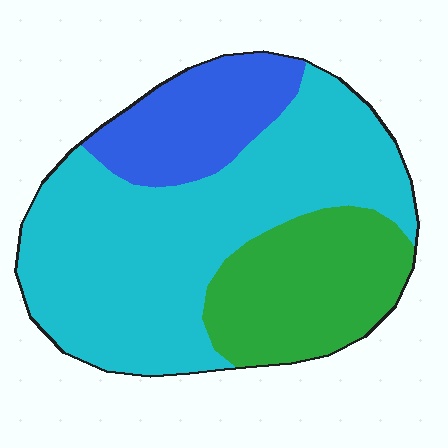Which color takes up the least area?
Blue, at roughly 20%.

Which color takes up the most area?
Cyan, at roughly 55%.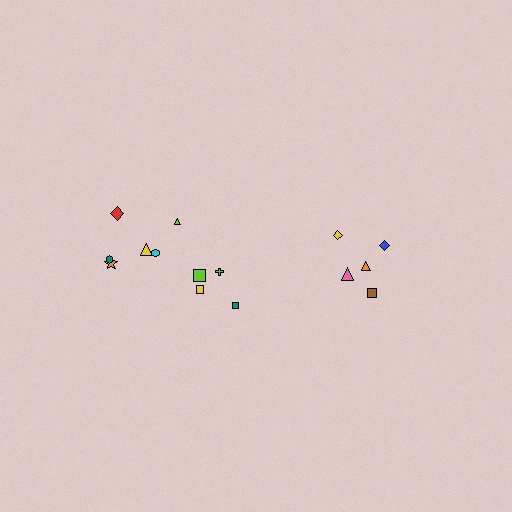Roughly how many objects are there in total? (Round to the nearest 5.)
Roughly 15 objects in total.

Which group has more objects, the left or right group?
The left group.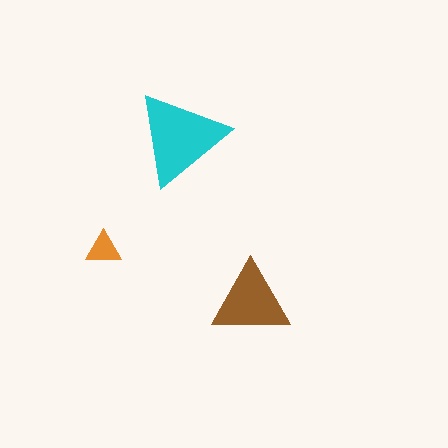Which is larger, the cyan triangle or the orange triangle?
The cyan one.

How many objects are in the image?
There are 3 objects in the image.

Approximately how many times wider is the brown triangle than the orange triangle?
About 2 times wider.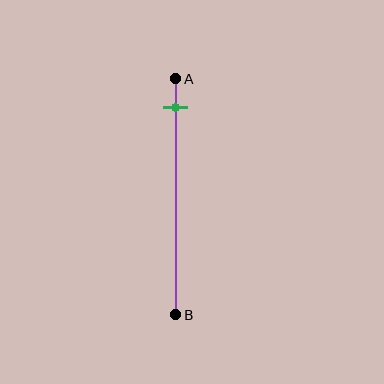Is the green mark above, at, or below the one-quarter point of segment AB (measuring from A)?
The green mark is above the one-quarter point of segment AB.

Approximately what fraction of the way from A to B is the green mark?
The green mark is approximately 10% of the way from A to B.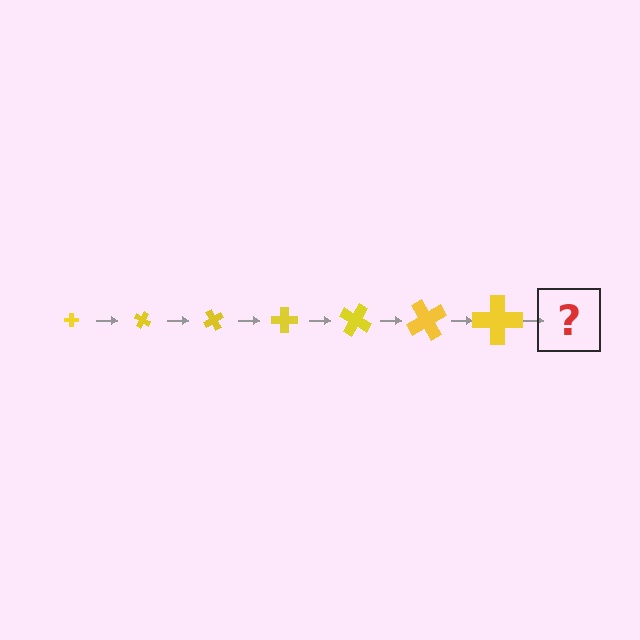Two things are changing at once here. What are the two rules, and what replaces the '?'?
The two rules are that the cross grows larger each step and it rotates 30 degrees each step. The '?' should be a cross, larger than the previous one and rotated 210 degrees from the start.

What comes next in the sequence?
The next element should be a cross, larger than the previous one and rotated 210 degrees from the start.